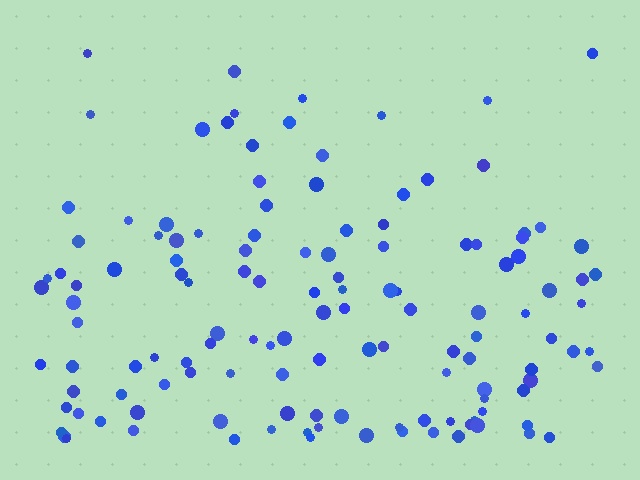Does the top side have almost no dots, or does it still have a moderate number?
Still a moderate number, just noticeably fewer than the bottom.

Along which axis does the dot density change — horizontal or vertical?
Vertical.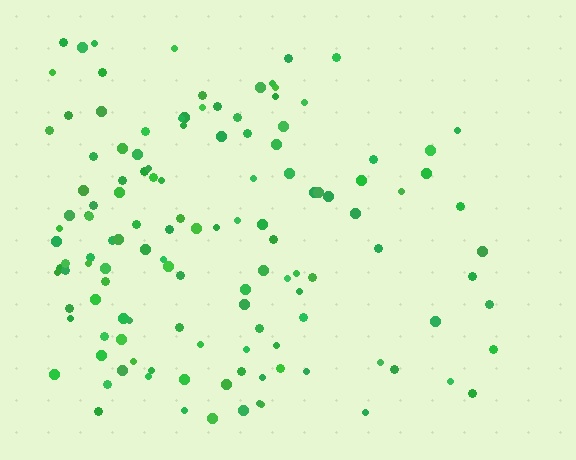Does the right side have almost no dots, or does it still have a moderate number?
Still a moderate number, just noticeably fewer than the left.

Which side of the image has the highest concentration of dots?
The left.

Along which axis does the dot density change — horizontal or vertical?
Horizontal.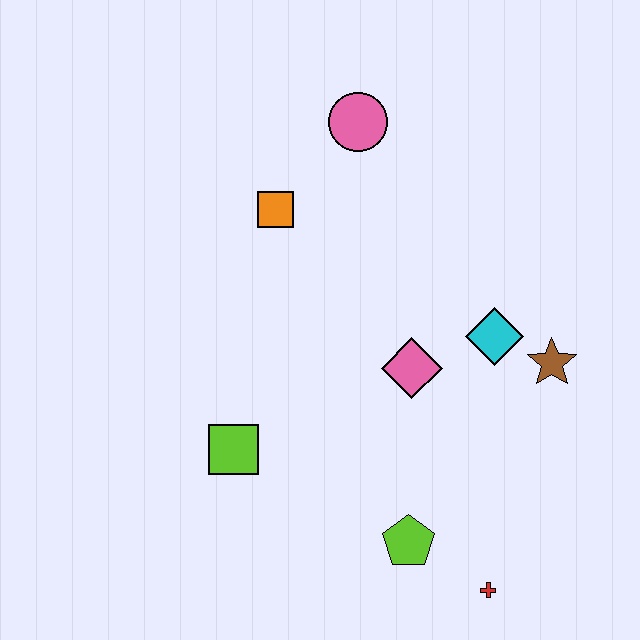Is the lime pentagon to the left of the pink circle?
No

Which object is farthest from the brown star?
The lime square is farthest from the brown star.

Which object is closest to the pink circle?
The orange square is closest to the pink circle.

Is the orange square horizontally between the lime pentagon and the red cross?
No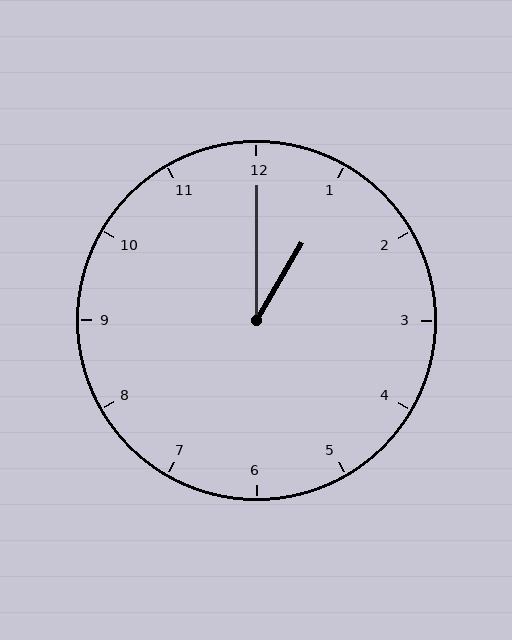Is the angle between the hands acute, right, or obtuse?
It is acute.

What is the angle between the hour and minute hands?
Approximately 30 degrees.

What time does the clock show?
1:00.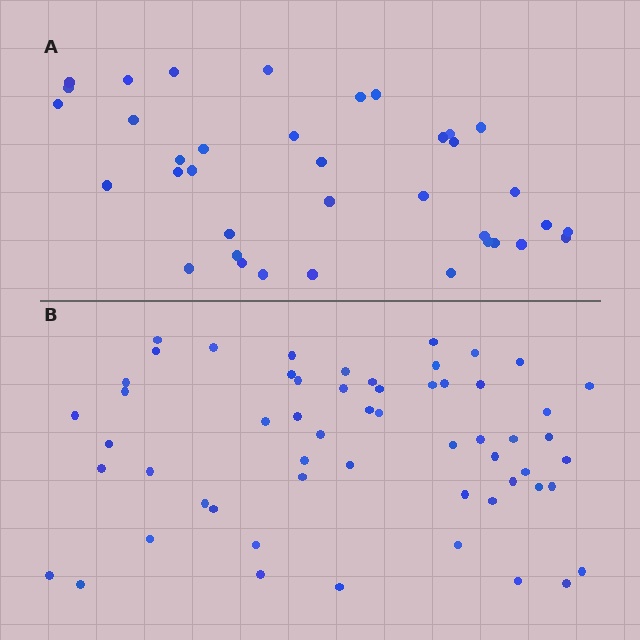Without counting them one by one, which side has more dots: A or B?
Region B (the bottom region) has more dots.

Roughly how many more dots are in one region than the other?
Region B has approximately 20 more dots than region A.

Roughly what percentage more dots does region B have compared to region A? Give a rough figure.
About 55% more.